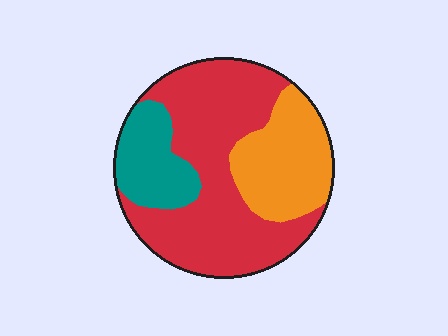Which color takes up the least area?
Teal, at roughly 15%.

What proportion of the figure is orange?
Orange takes up about one quarter (1/4) of the figure.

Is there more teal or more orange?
Orange.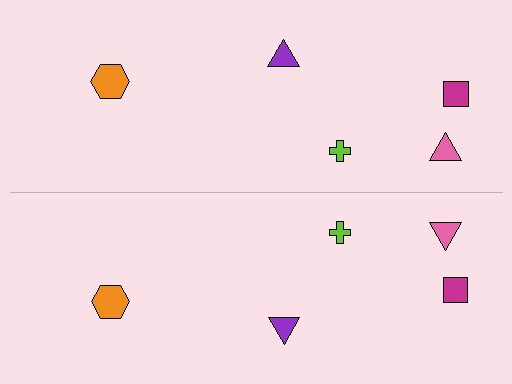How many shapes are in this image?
There are 10 shapes in this image.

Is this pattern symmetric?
Yes, this pattern has bilateral (reflection) symmetry.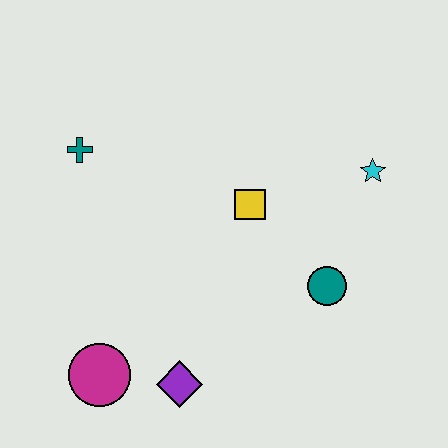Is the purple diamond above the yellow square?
No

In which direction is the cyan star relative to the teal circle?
The cyan star is above the teal circle.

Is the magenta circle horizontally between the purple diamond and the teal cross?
Yes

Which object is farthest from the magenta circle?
The cyan star is farthest from the magenta circle.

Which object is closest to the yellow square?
The teal circle is closest to the yellow square.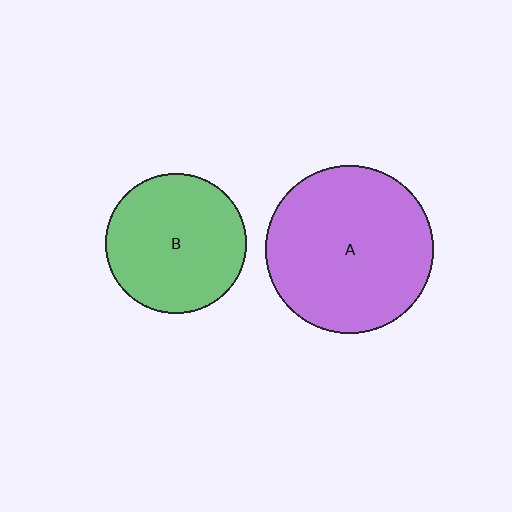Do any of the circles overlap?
No, none of the circles overlap.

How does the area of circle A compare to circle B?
Approximately 1.4 times.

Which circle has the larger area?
Circle A (purple).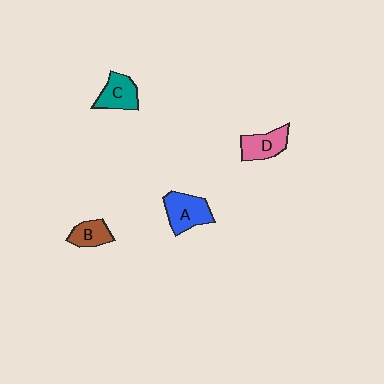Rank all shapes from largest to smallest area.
From largest to smallest: A (blue), D (pink), C (teal), B (brown).